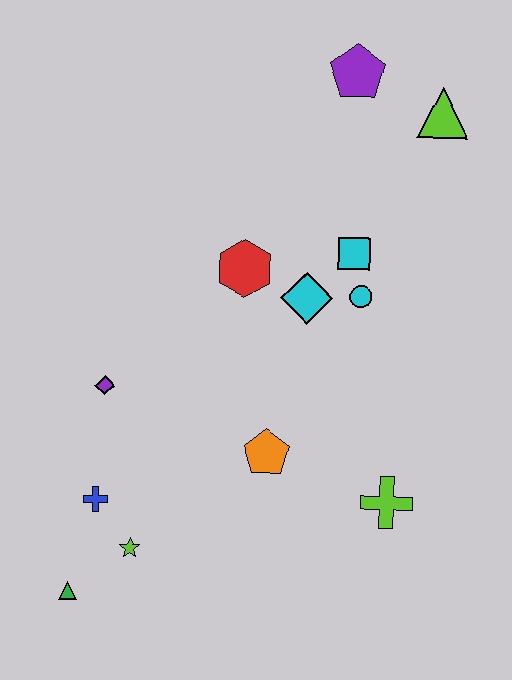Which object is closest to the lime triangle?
The purple pentagon is closest to the lime triangle.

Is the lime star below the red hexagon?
Yes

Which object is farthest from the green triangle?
The lime triangle is farthest from the green triangle.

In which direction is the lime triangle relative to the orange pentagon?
The lime triangle is above the orange pentagon.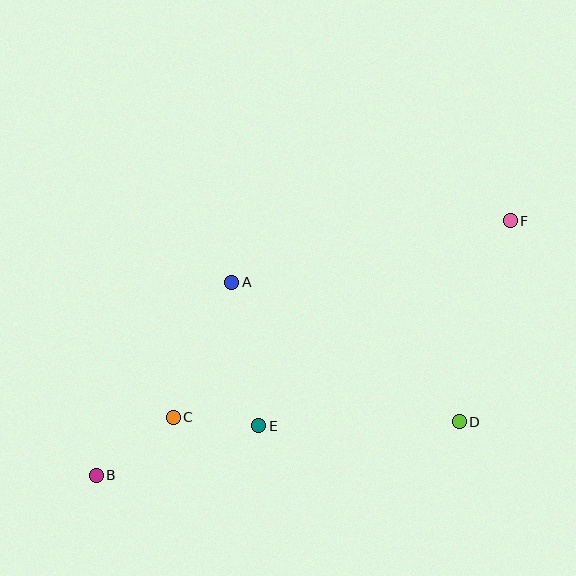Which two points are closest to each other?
Points C and E are closest to each other.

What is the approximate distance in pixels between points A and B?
The distance between A and B is approximately 236 pixels.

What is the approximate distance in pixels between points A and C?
The distance between A and C is approximately 147 pixels.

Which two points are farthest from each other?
Points B and F are farthest from each other.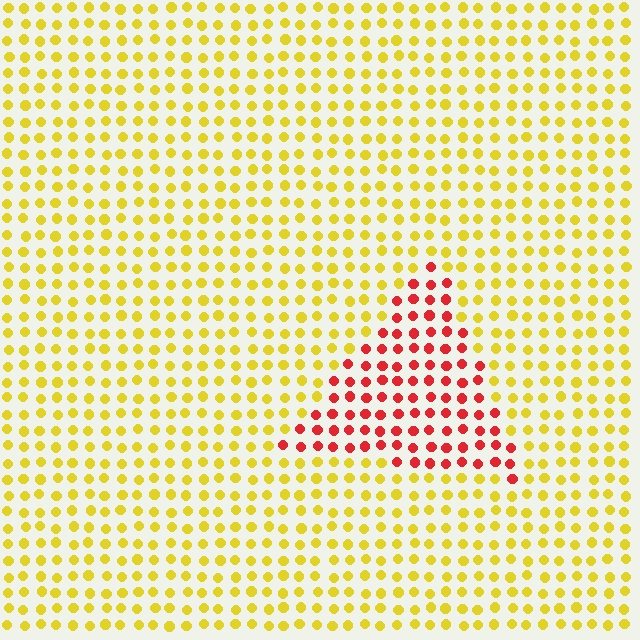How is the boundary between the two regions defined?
The boundary is defined purely by a slight shift in hue (about 59 degrees). Spacing, size, and orientation are identical on both sides.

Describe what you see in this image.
The image is filled with small yellow elements in a uniform arrangement. A triangle-shaped region is visible where the elements are tinted to a slightly different hue, forming a subtle color boundary.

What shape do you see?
I see a triangle.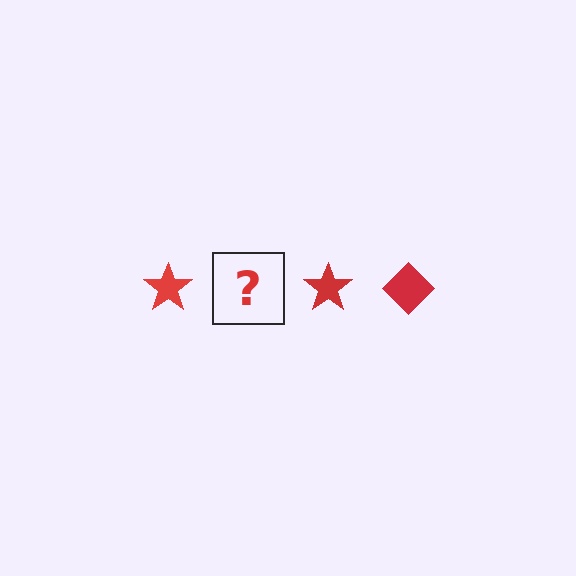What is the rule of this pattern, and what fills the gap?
The rule is that the pattern cycles through star, diamond shapes in red. The gap should be filled with a red diamond.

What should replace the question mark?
The question mark should be replaced with a red diamond.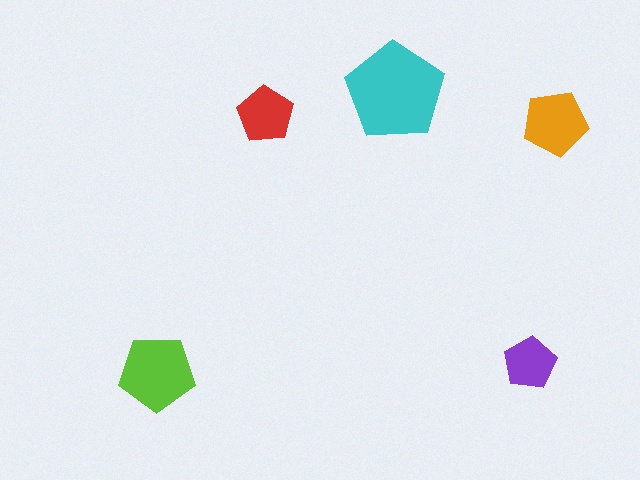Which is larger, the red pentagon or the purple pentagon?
The red one.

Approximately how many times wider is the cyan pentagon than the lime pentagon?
About 1.5 times wider.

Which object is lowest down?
The lime pentagon is bottommost.